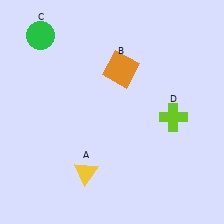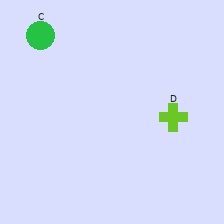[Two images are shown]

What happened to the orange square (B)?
The orange square (B) was removed in Image 2. It was in the top-right area of Image 1.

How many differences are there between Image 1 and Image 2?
There are 2 differences between the two images.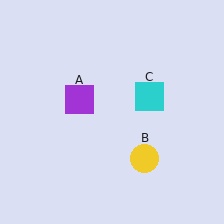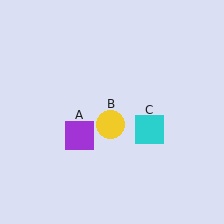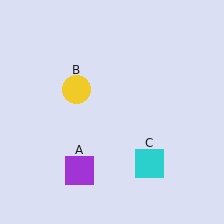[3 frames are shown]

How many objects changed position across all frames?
3 objects changed position: purple square (object A), yellow circle (object B), cyan square (object C).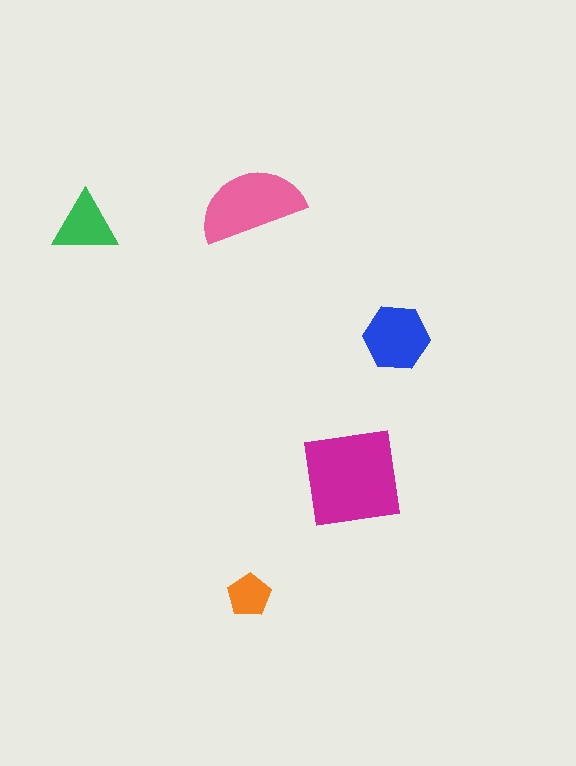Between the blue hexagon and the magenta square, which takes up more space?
The magenta square.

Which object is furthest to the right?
The blue hexagon is rightmost.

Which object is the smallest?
The orange pentagon.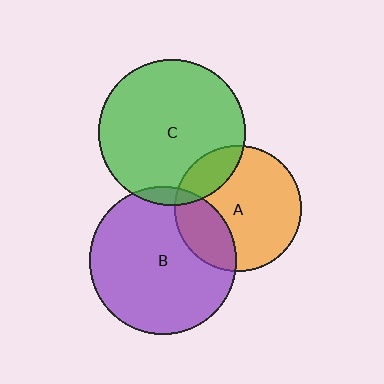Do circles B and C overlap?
Yes.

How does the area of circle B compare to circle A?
Approximately 1.3 times.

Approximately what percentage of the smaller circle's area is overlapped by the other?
Approximately 5%.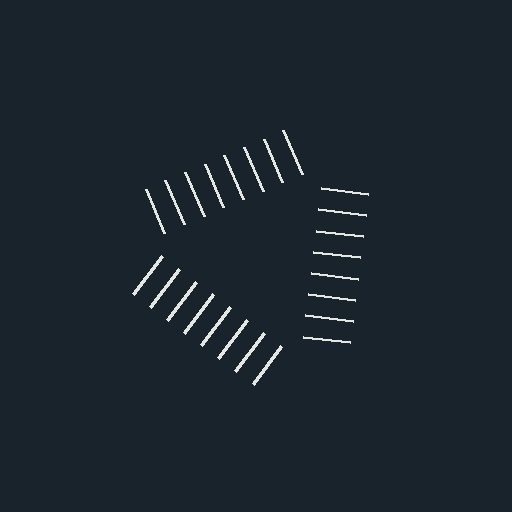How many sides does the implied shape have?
3 sides — the line-ends trace a triangle.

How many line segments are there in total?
24 — 8 along each of the 3 edges.